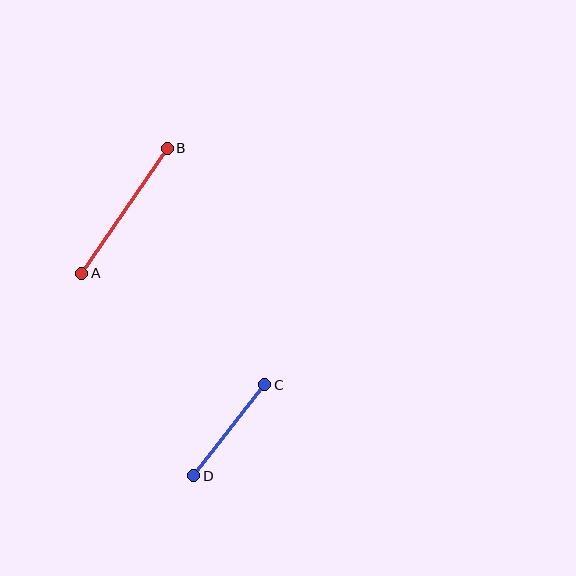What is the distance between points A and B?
The distance is approximately 152 pixels.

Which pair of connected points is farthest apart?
Points A and B are farthest apart.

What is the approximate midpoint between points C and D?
The midpoint is at approximately (229, 430) pixels.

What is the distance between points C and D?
The distance is approximately 116 pixels.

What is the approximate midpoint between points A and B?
The midpoint is at approximately (124, 211) pixels.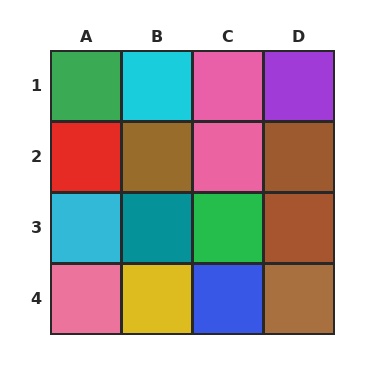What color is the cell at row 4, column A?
Pink.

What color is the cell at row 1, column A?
Green.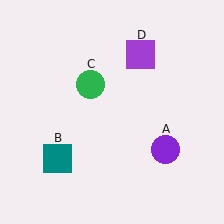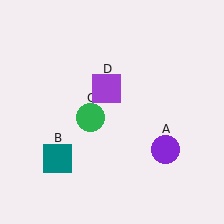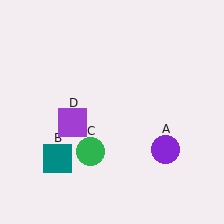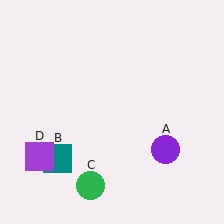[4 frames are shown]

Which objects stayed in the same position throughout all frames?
Purple circle (object A) and teal square (object B) remained stationary.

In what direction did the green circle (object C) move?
The green circle (object C) moved down.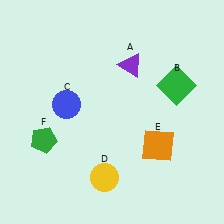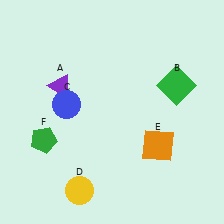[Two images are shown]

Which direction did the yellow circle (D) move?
The yellow circle (D) moved left.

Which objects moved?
The objects that moved are: the purple triangle (A), the yellow circle (D).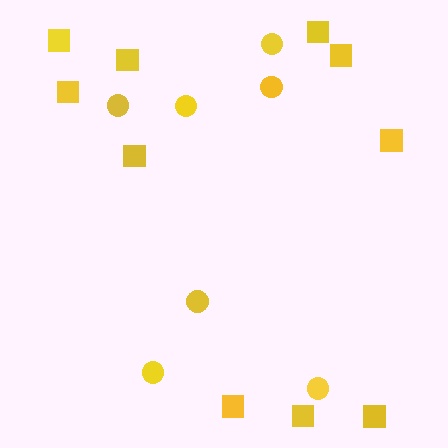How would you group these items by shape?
There are 2 groups: one group of circles (7) and one group of squares (10).